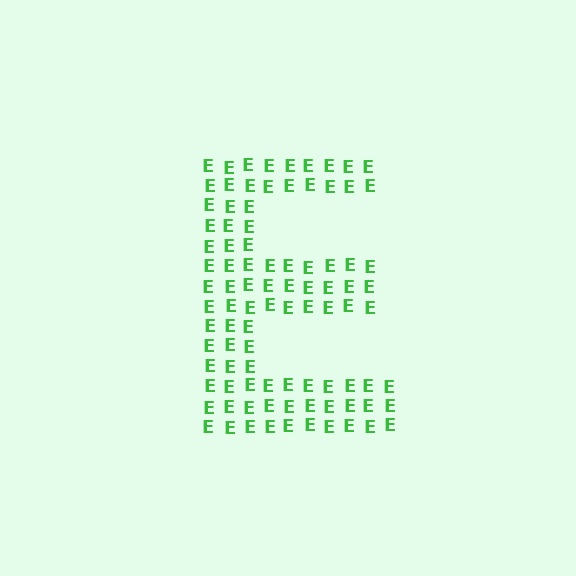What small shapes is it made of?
It is made of small letter E's.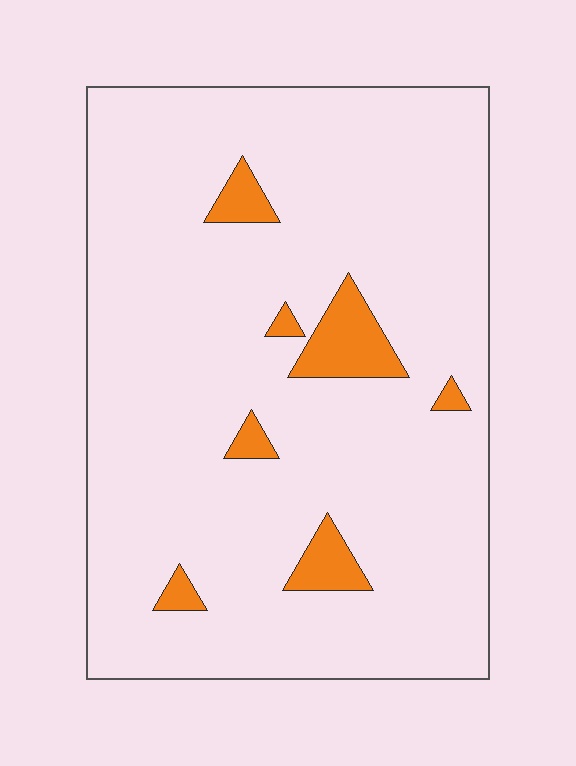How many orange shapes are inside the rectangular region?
7.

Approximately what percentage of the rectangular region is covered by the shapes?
Approximately 5%.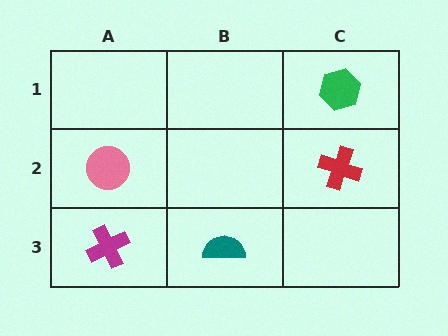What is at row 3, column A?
A magenta cross.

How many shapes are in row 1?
1 shape.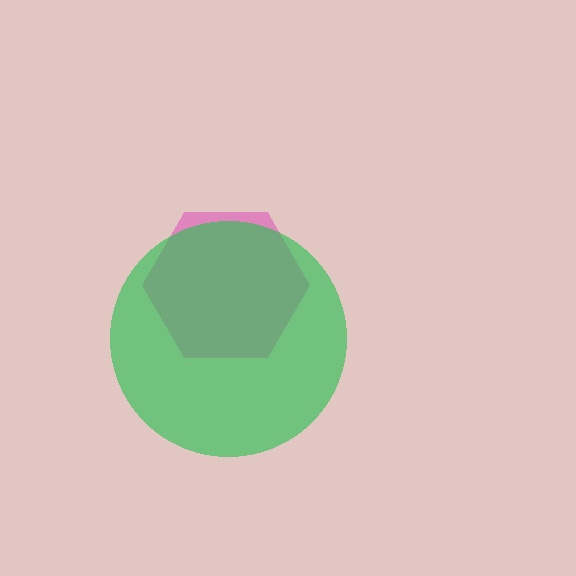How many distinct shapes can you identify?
There are 2 distinct shapes: a pink hexagon, a green circle.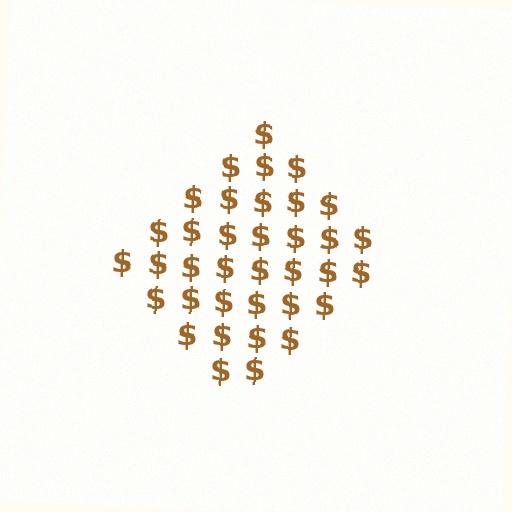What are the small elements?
The small elements are dollar signs.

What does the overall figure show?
The overall figure shows a diamond.